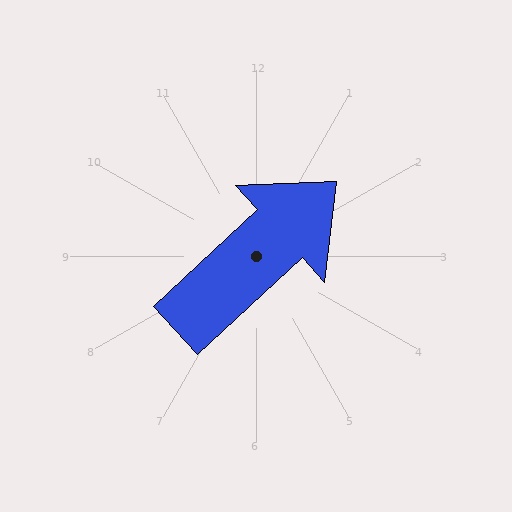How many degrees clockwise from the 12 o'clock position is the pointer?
Approximately 47 degrees.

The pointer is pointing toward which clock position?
Roughly 2 o'clock.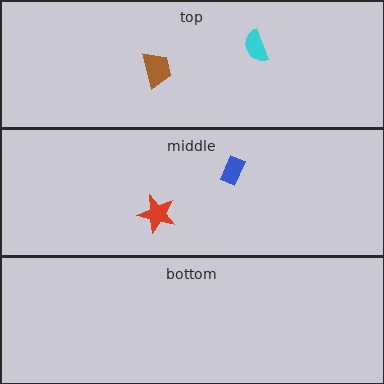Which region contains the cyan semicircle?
The top region.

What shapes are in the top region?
The brown trapezoid, the cyan semicircle.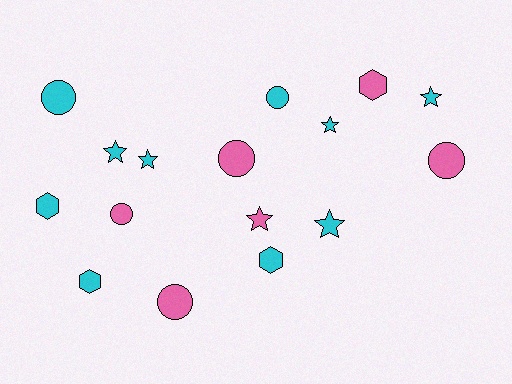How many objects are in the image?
There are 16 objects.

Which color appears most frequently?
Cyan, with 10 objects.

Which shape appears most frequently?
Star, with 6 objects.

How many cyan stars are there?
There are 5 cyan stars.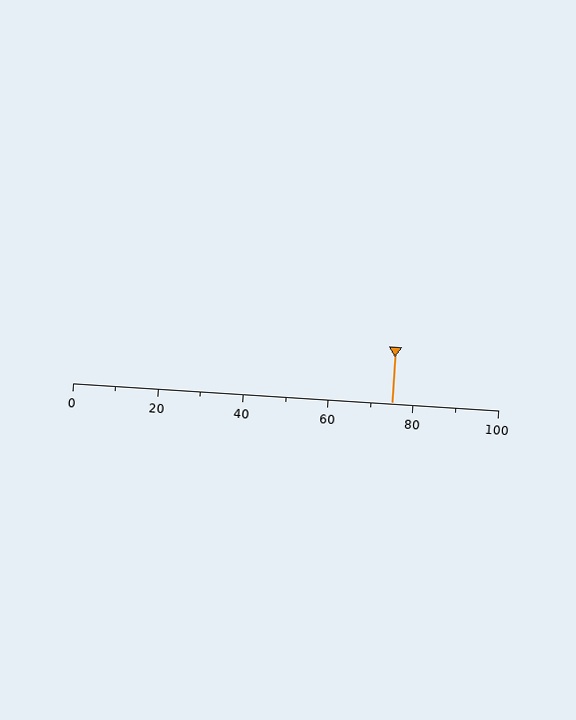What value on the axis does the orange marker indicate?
The marker indicates approximately 75.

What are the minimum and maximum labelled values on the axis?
The axis runs from 0 to 100.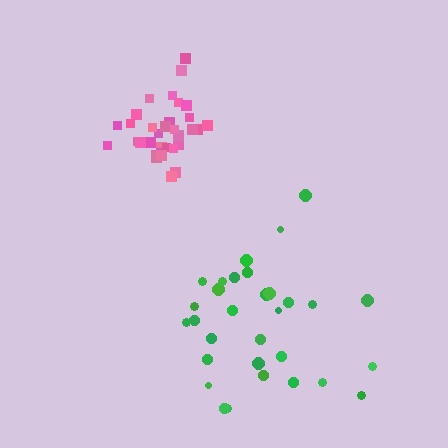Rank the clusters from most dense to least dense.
pink, green.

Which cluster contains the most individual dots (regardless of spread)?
Pink (34).